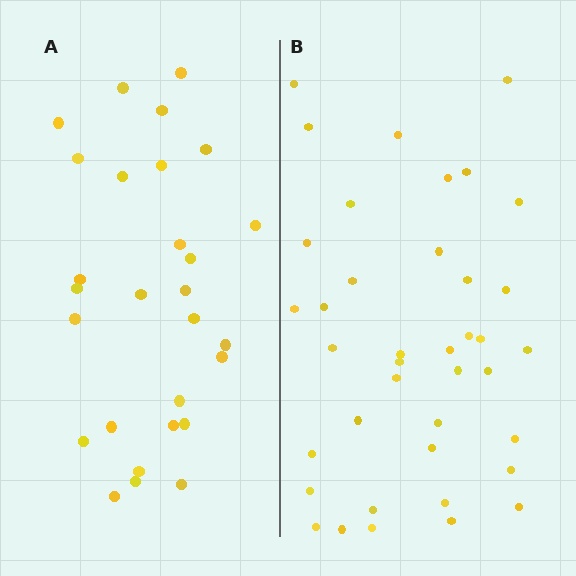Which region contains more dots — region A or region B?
Region B (the right region) has more dots.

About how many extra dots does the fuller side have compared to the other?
Region B has roughly 12 or so more dots than region A.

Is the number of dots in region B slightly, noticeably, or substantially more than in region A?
Region B has noticeably more, but not dramatically so. The ratio is roughly 1.4 to 1.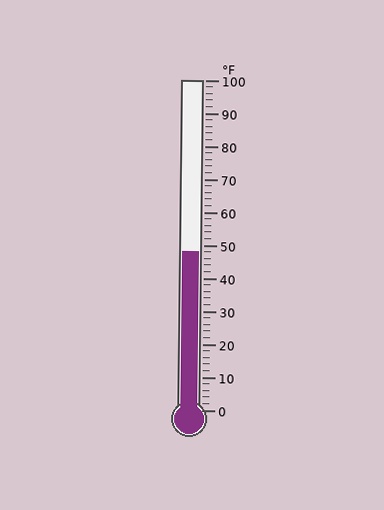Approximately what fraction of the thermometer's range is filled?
The thermometer is filled to approximately 50% of its range.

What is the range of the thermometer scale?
The thermometer scale ranges from 0°F to 100°F.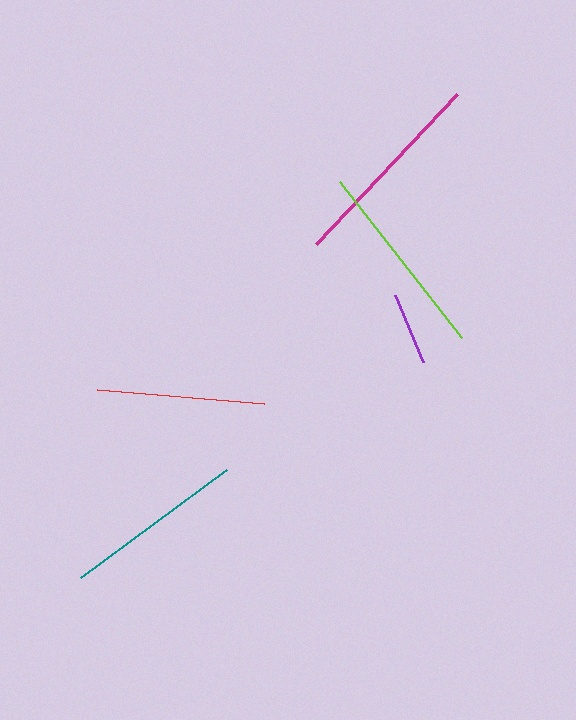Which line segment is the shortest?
The purple line is the shortest at approximately 73 pixels.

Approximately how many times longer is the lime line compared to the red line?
The lime line is approximately 1.2 times the length of the red line.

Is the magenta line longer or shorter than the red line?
The magenta line is longer than the red line.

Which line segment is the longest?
The magenta line is the longest at approximately 205 pixels.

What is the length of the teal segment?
The teal segment is approximately 181 pixels long.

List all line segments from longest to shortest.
From longest to shortest: magenta, lime, teal, red, purple.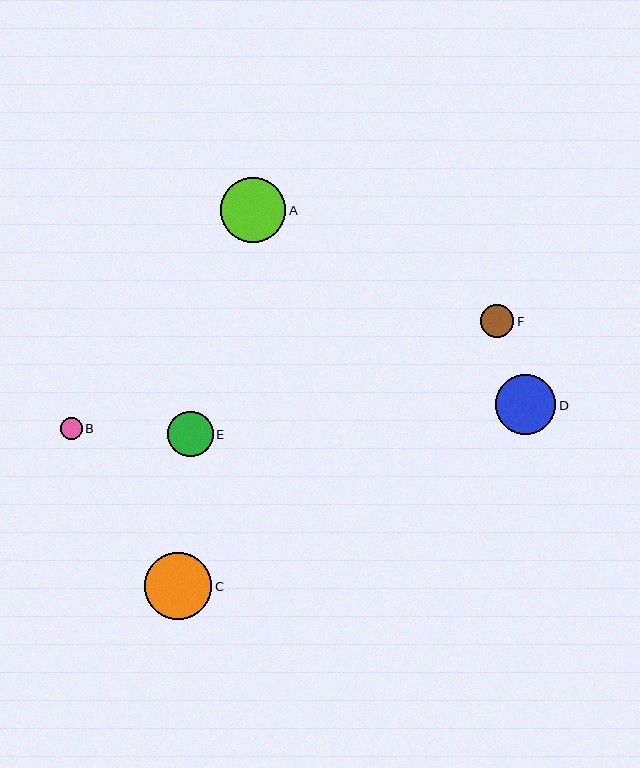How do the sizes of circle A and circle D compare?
Circle A and circle D are approximately the same size.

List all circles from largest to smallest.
From largest to smallest: C, A, D, E, F, B.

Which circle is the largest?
Circle C is the largest with a size of approximately 67 pixels.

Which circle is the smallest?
Circle B is the smallest with a size of approximately 21 pixels.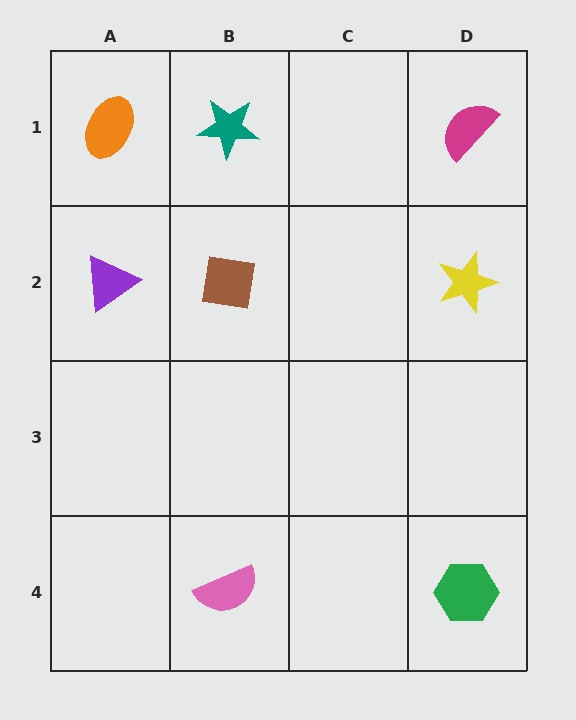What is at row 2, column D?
A yellow star.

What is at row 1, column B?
A teal star.